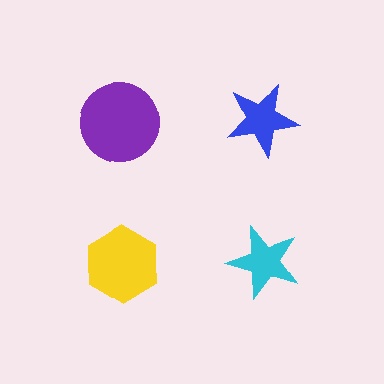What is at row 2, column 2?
A cyan star.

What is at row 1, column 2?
A blue star.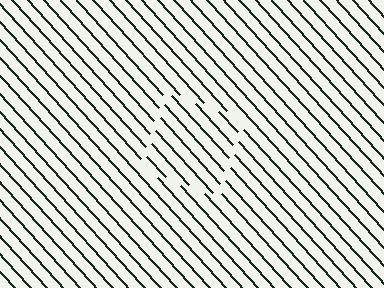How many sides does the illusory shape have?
4 sides — the line-ends trace a square.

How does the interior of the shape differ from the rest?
The interior of the shape contains the same grating, shifted by half a period — the contour is defined by the phase discontinuity where line-ends from the inner and outer gratings abut.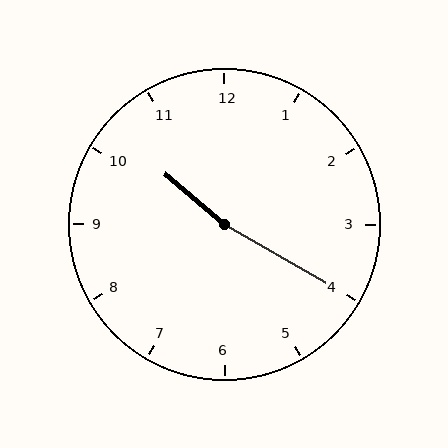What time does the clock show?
10:20.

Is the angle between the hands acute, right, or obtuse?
It is obtuse.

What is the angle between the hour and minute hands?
Approximately 170 degrees.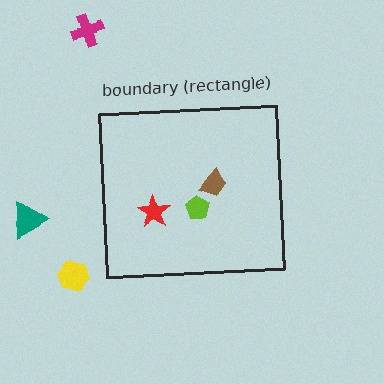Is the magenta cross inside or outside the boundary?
Outside.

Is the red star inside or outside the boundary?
Inside.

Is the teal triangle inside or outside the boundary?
Outside.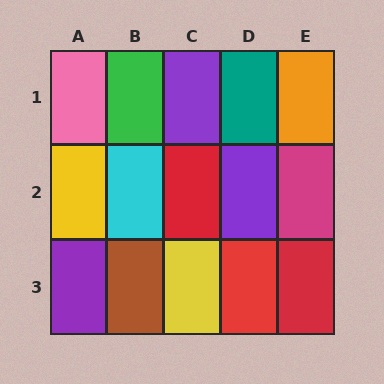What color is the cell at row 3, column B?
Brown.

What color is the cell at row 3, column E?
Red.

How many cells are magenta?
1 cell is magenta.